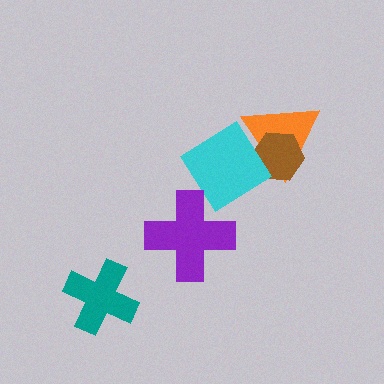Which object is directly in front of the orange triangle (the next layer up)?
The brown hexagon is directly in front of the orange triangle.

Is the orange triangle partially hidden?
Yes, it is partially covered by another shape.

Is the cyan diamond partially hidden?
Yes, it is partially covered by another shape.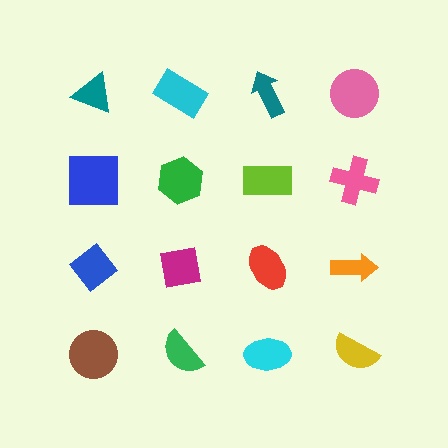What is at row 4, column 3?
A cyan ellipse.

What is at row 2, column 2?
A green hexagon.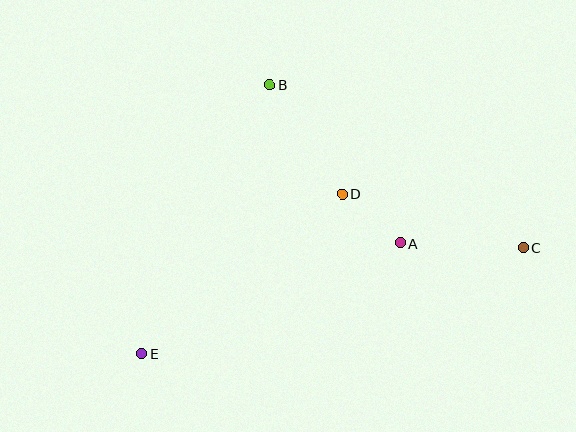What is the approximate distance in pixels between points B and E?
The distance between B and E is approximately 298 pixels.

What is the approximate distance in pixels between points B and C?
The distance between B and C is approximately 302 pixels.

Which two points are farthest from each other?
Points C and E are farthest from each other.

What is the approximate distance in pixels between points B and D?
The distance between B and D is approximately 131 pixels.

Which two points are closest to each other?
Points A and D are closest to each other.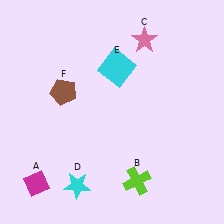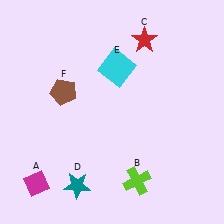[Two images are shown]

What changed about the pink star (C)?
In Image 1, C is pink. In Image 2, it changed to red.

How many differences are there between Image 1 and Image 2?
There are 2 differences between the two images.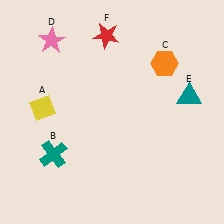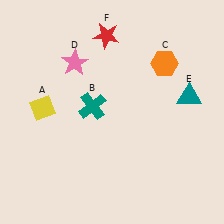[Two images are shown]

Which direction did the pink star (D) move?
The pink star (D) moved right.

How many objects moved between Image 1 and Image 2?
2 objects moved between the two images.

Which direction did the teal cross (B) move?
The teal cross (B) moved up.